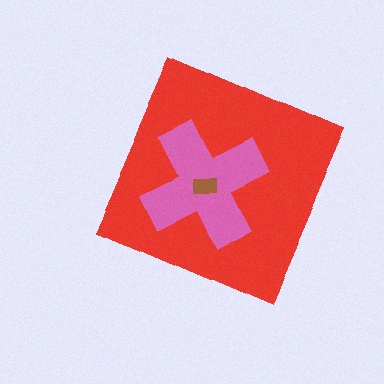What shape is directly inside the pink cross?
The brown rectangle.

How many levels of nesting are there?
3.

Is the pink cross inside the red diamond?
Yes.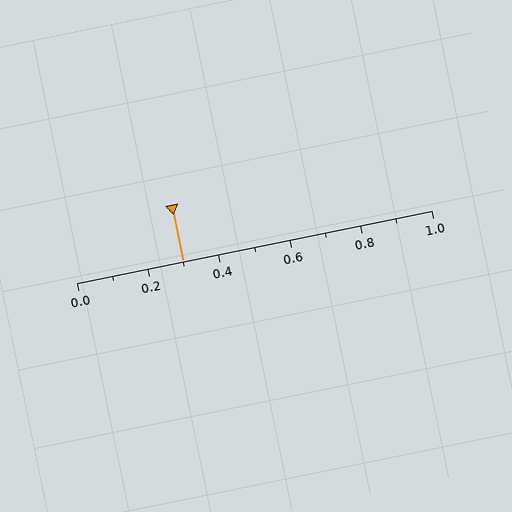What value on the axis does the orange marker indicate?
The marker indicates approximately 0.3.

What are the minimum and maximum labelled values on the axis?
The axis runs from 0.0 to 1.0.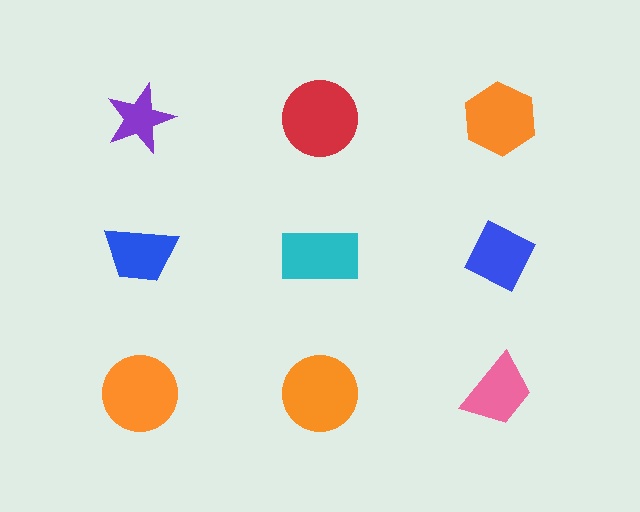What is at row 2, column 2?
A cyan rectangle.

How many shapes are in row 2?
3 shapes.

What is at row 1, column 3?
An orange hexagon.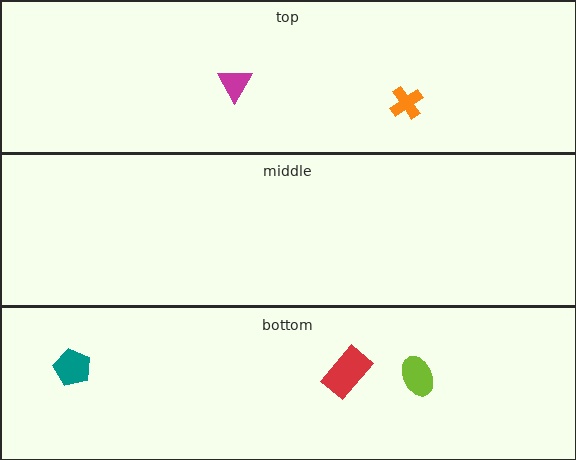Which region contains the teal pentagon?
The bottom region.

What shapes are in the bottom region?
The red rectangle, the teal pentagon, the lime ellipse.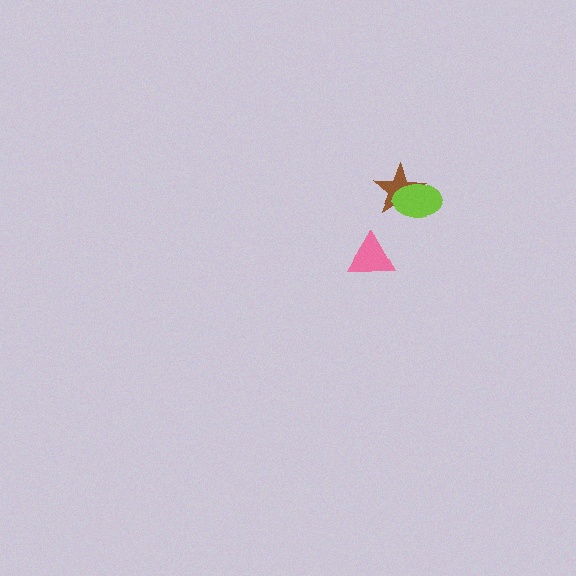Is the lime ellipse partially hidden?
No, no other shape covers it.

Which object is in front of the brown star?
The lime ellipse is in front of the brown star.